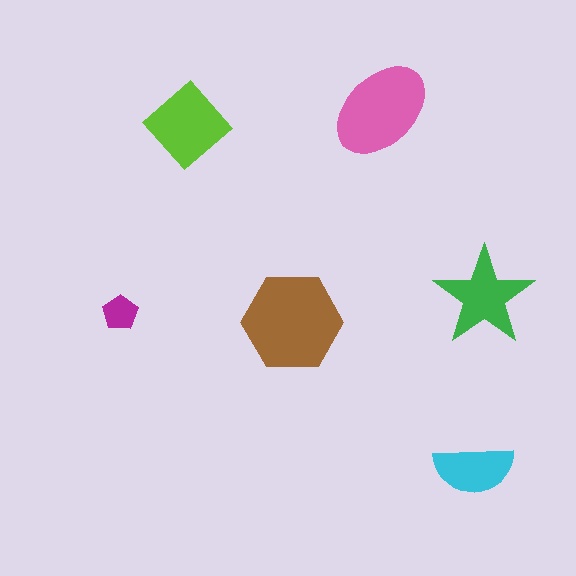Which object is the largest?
The brown hexagon.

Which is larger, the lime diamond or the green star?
The lime diamond.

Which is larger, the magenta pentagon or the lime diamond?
The lime diamond.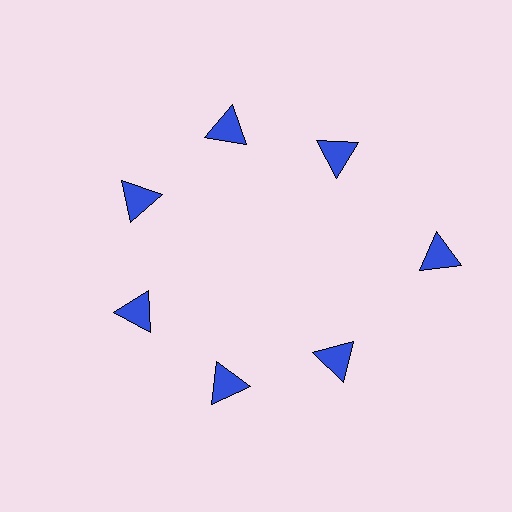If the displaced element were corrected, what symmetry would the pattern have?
It would have 7-fold rotational symmetry — the pattern would map onto itself every 51 degrees.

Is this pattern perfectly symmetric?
No. The 7 blue triangles are arranged in a ring, but one element near the 3 o'clock position is pushed outward from the center, breaking the 7-fold rotational symmetry.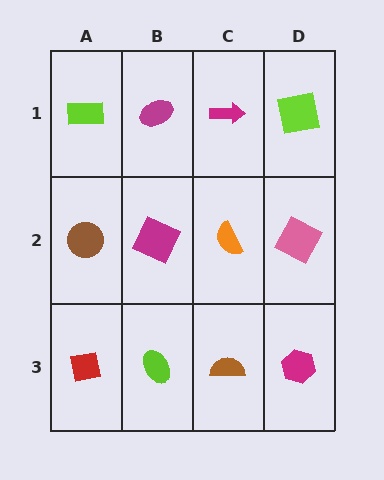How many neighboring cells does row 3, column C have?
3.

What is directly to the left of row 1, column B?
A lime rectangle.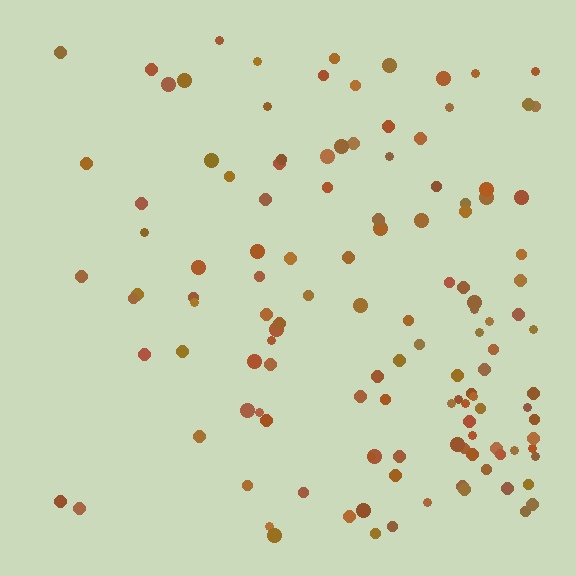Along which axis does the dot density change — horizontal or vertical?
Horizontal.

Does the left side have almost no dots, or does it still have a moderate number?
Still a moderate number, just noticeably fewer than the right.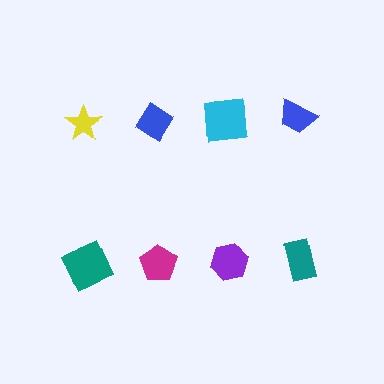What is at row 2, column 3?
A purple hexagon.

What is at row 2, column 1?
A teal square.